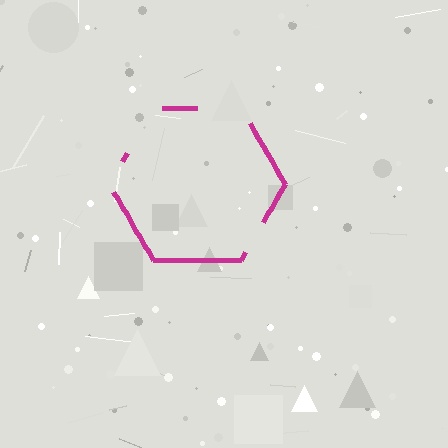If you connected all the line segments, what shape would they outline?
They would outline a hexagon.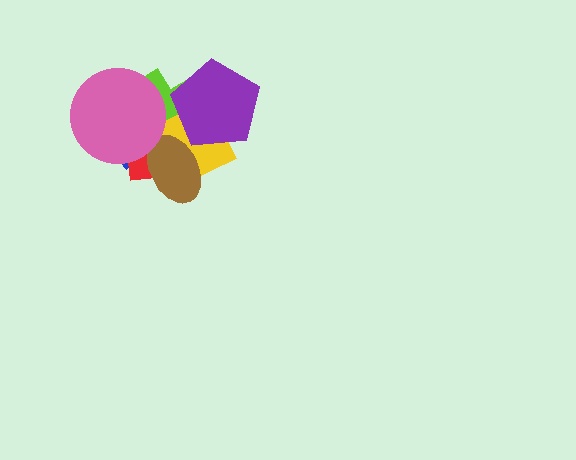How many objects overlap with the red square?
5 objects overlap with the red square.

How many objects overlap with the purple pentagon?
3 objects overlap with the purple pentagon.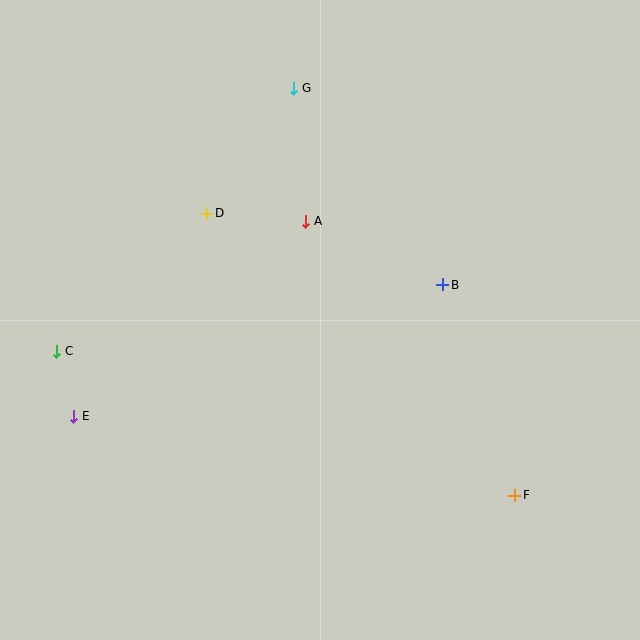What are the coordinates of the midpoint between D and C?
The midpoint between D and C is at (132, 282).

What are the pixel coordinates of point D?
Point D is at (207, 213).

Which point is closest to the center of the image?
Point A at (306, 221) is closest to the center.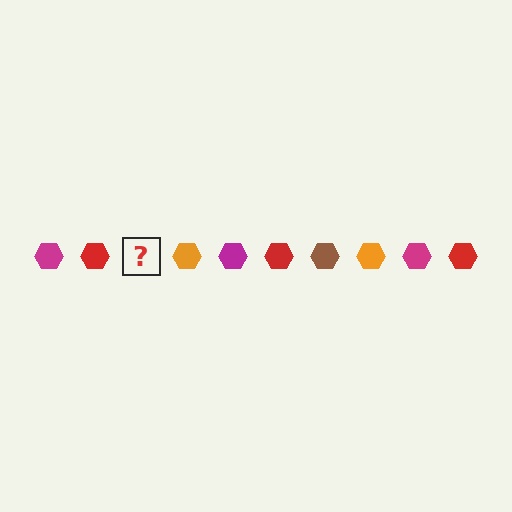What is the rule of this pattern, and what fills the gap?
The rule is that the pattern cycles through magenta, red, brown, orange hexagons. The gap should be filled with a brown hexagon.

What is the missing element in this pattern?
The missing element is a brown hexagon.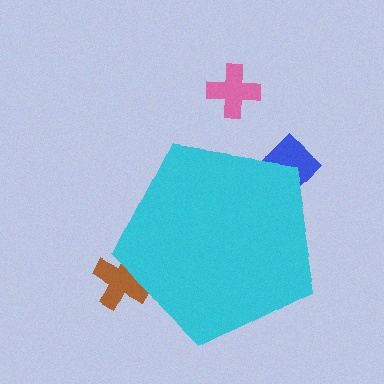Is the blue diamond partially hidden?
Yes, the blue diamond is partially hidden behind the cyan pentagon.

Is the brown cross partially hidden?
Yes, the brown cross is partially hidden behind the cyan pentagon.